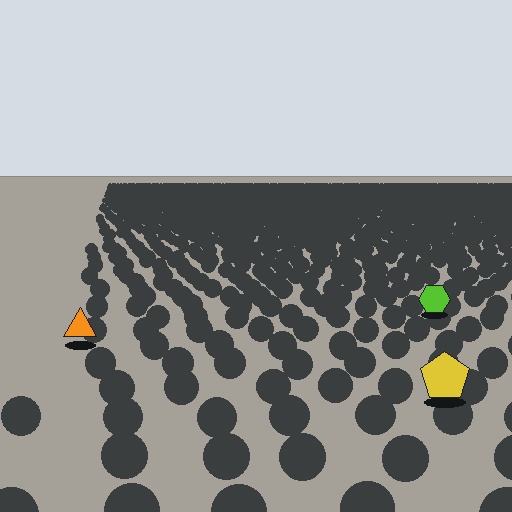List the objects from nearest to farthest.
From nearest to farthest: the yellow pentagon, the orange triangle, the lime hexagon.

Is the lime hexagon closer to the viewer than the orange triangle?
No. The orange triangle is closer — you can tell from the texture gradient: the ground texture is coarser near it.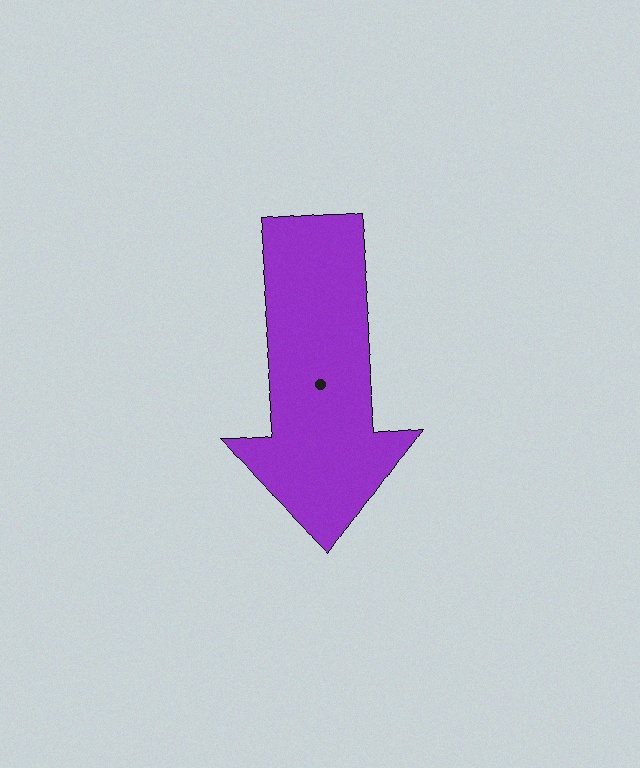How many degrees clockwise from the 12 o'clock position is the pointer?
Approximately 175 degrees.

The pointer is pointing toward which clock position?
Roughly 6 o'clock.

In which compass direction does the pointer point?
South.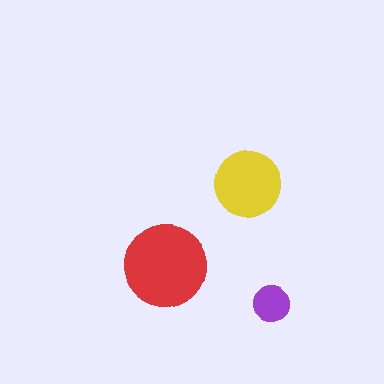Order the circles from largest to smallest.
the red one, the yellow one, the purple one.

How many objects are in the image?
There are 3 objects in the image.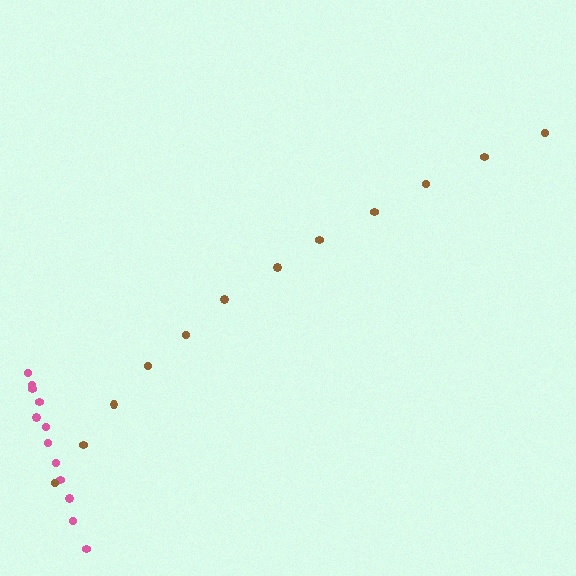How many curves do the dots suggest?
There are 2 distinct paths.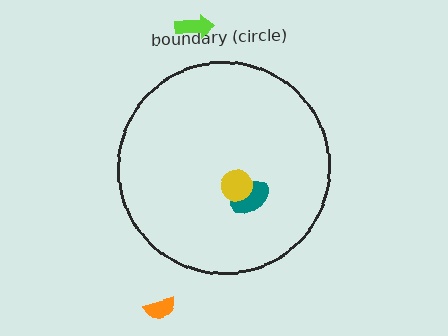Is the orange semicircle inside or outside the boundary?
Outside.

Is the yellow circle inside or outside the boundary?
Inside.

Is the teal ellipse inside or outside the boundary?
Inside.